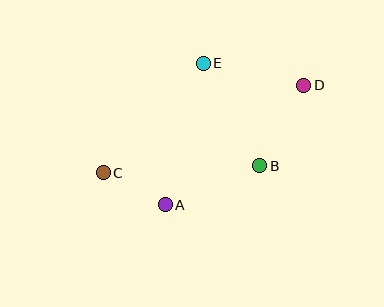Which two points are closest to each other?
Points A and C are closest to each other.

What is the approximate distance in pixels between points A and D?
The distance between A and D is approximately 183 pixels.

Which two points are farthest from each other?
Points C and D are farthest from each other.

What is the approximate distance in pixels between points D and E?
The distance between D and E is approximately 103 pixels.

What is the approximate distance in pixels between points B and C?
The distance between B and C is approximately 157 pixels.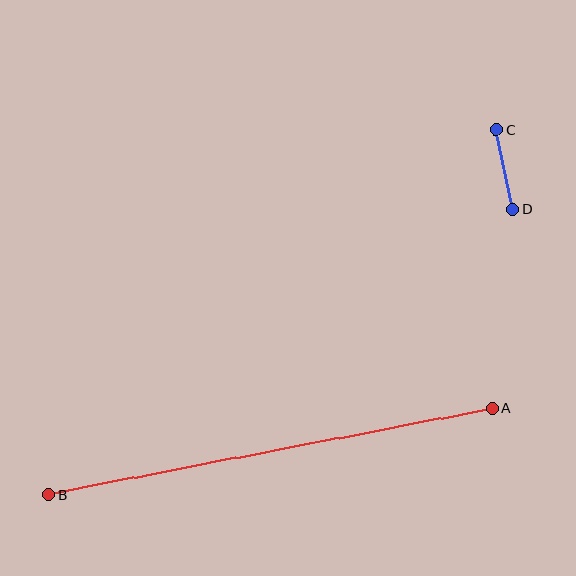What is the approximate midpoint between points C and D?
The midpoint is at approximately (504, 170) pixels.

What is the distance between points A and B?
The distance is approximately 452 pixels.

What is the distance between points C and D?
The distance is approximately 81 pixels.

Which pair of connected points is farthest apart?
Points A and B are farthest apart.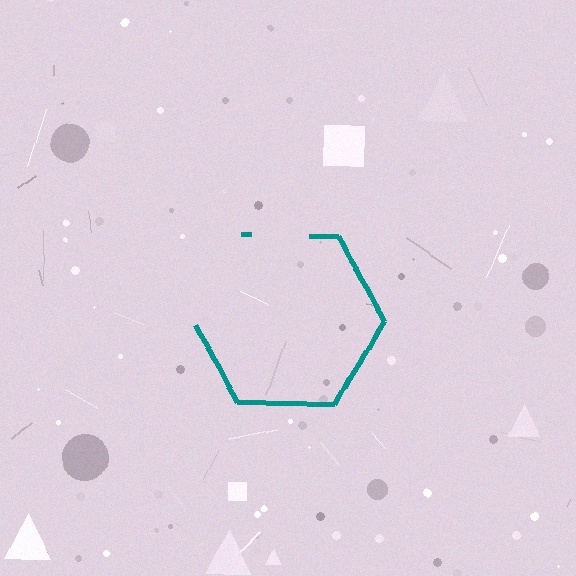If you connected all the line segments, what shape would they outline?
They would outline a hexagon.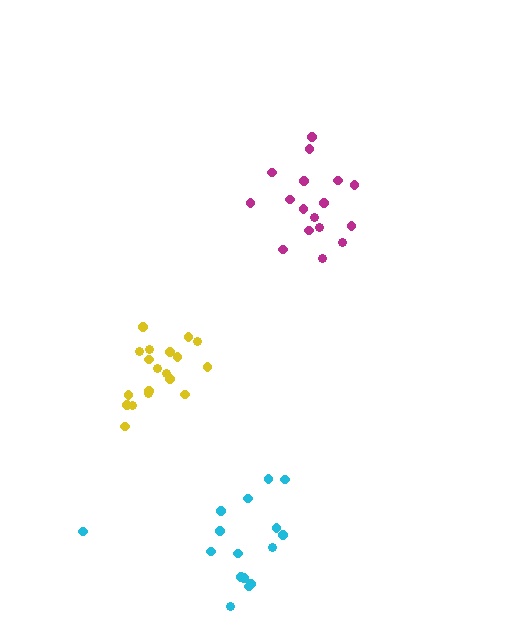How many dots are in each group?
Group 1: 20 dots, Group 2: 16 dots, Group 3: 17 dots (53 total).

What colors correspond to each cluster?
The clusters are colored: yellow, cyan, magenta.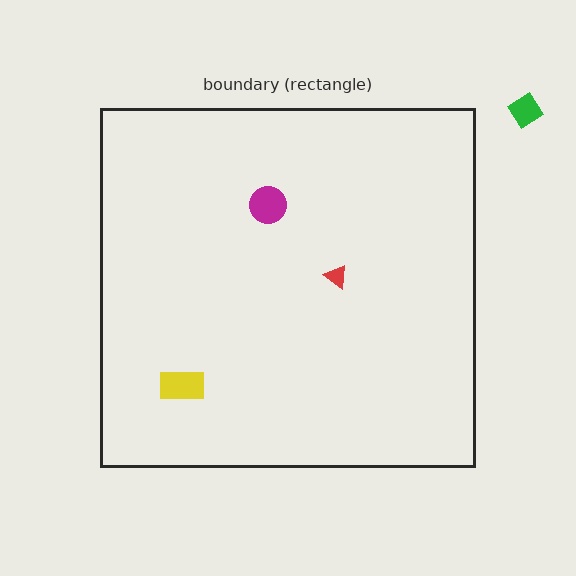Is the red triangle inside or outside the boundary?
Inside.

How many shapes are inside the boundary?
3 inside, 1 outside.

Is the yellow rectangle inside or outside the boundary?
Inside.